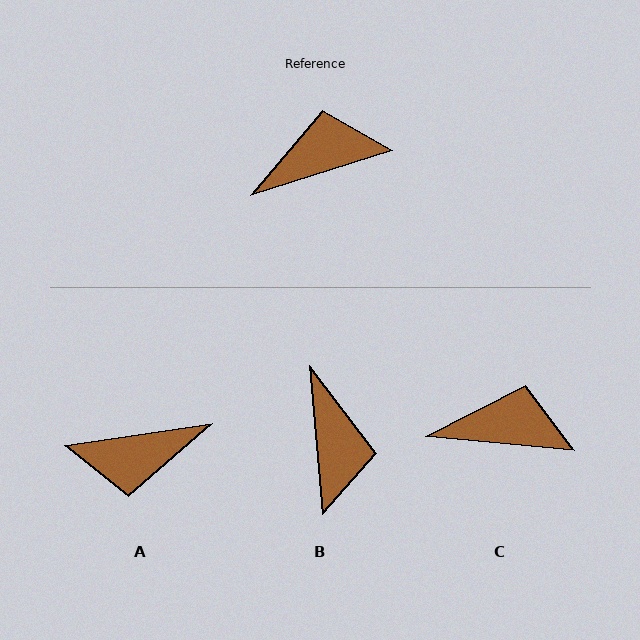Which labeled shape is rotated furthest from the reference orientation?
A, about 171 degrees away.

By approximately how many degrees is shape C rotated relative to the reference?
Approximately 23 degrees clockwise.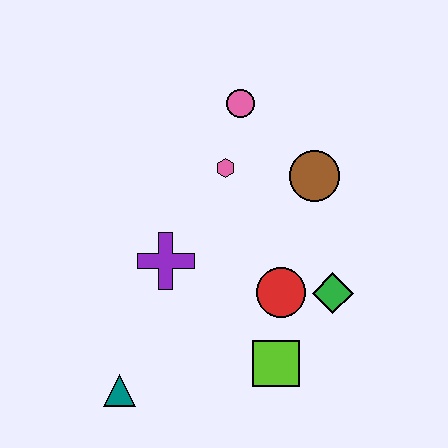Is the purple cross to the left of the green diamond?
Yes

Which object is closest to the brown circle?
The pink hexagon is closest to the brown circle.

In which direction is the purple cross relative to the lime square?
The purple cross is to the left of the lime square.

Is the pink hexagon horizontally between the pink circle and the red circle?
No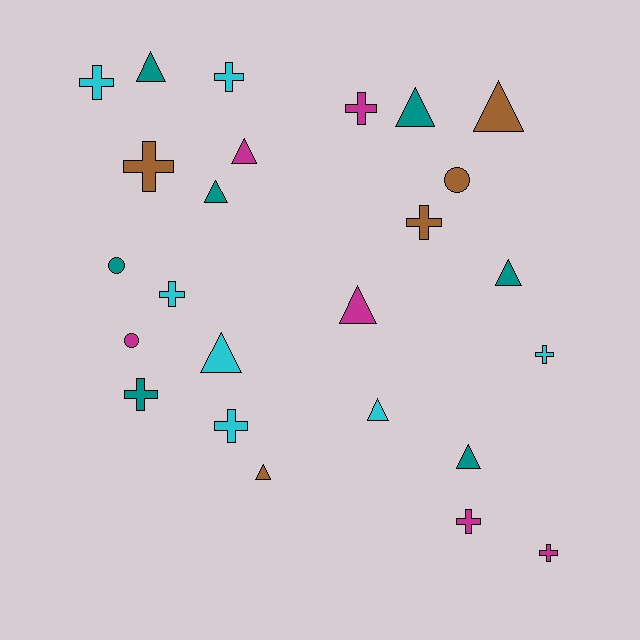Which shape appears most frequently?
Triangle, with 11 objects.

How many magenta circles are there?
There is 1 magenta circle.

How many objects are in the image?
There are 25 objects.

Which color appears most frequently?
Cyan, with 7 objects.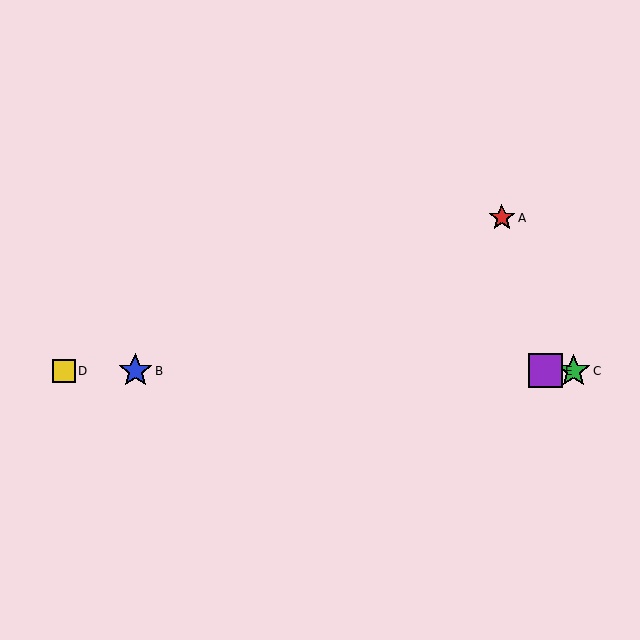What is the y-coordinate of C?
Object C is at y≈371.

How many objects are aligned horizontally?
4 objects (B, C, D, E) are aligned horizontally.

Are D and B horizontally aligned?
Yes, both are at y≈371.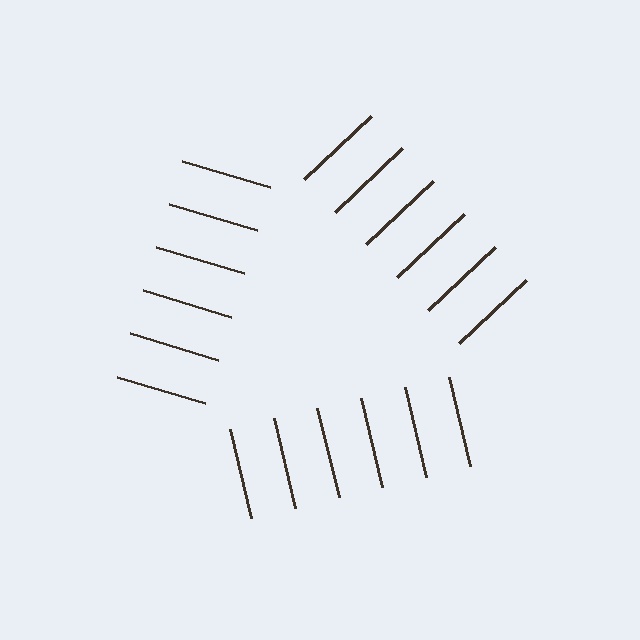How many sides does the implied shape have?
3 sides — the line-ends trace a triangle.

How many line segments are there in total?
18 — 6 along each of the 3 edges.